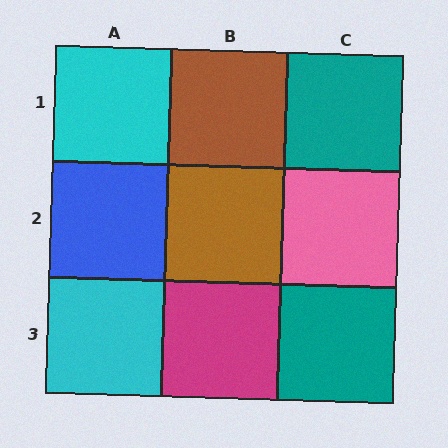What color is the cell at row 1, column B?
Brown.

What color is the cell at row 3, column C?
Teal.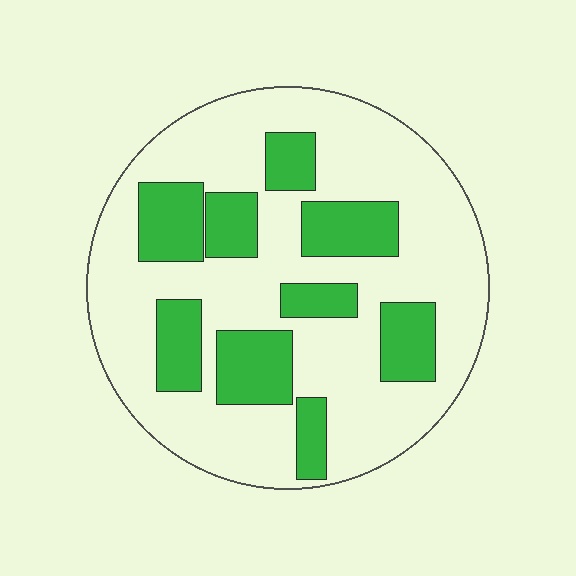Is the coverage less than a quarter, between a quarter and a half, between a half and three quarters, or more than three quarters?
Between a quarter and a half.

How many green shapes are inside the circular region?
9.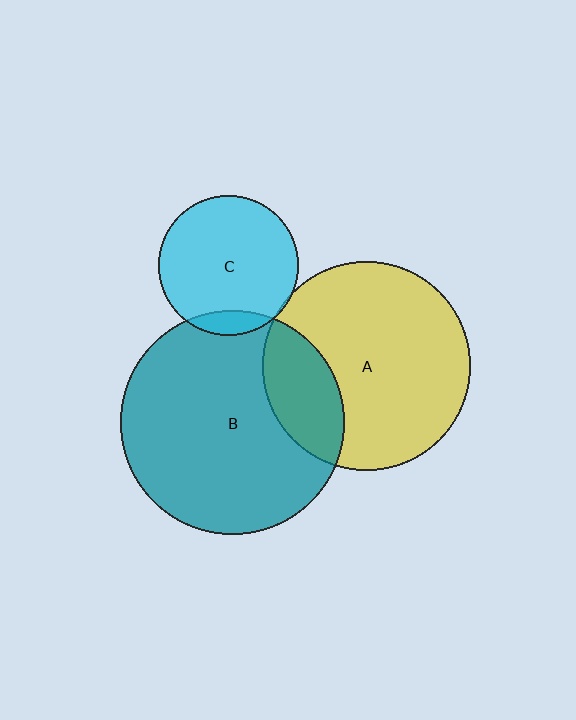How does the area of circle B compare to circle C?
Approximately 2.6 times.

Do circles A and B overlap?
Yes.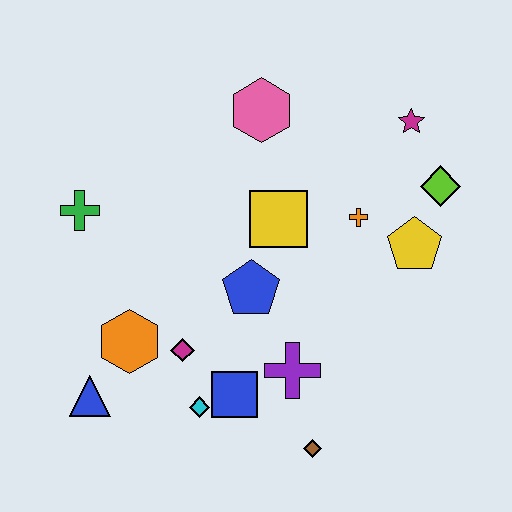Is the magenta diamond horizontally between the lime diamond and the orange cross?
No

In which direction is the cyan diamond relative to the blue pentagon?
The cyan diamond is below the blue pentagon.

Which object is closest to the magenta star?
The lime diamond is closest to the magenta star.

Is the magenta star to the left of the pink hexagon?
No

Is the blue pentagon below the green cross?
Yes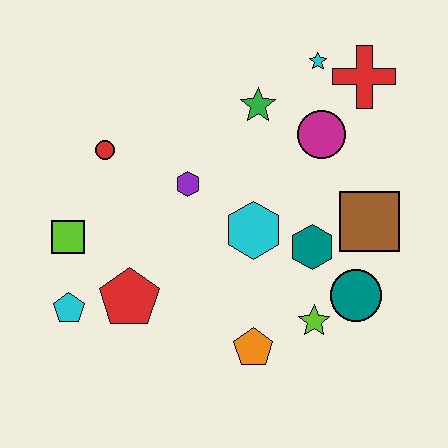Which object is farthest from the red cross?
The cyan pentagon is farthest from the red cross.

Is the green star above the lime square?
Yes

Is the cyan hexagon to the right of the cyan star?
No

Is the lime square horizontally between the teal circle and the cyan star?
No